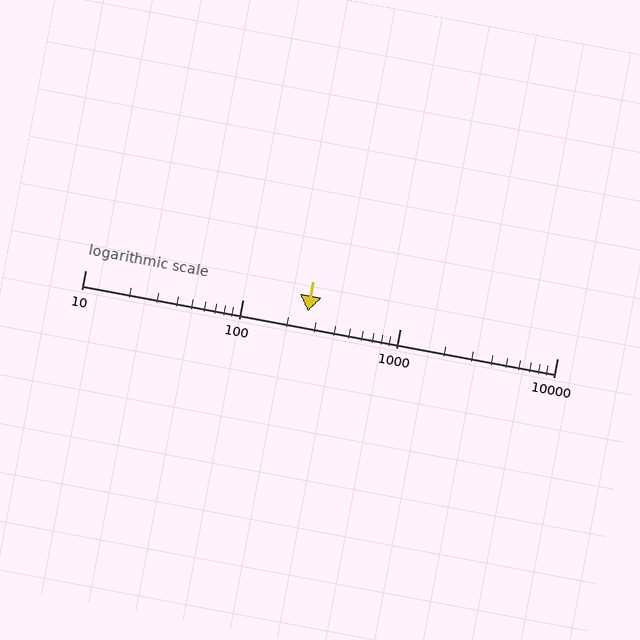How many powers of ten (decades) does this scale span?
The scale spans 3 decades, from 10 to 10000.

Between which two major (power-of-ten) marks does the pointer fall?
The pointer is between 100 and 1000.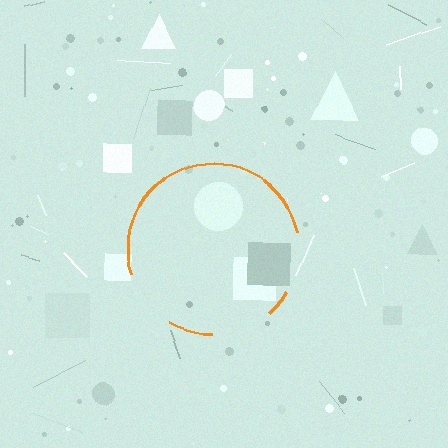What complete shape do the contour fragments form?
The contour fragments form a circle.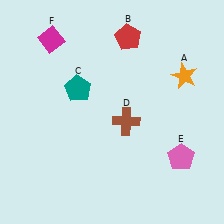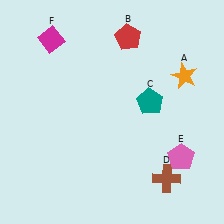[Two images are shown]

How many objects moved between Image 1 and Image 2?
2 objects moved between the two images.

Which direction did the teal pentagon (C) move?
The teal pentagon (C) moved right.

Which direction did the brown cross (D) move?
The brown cross (D) moved down.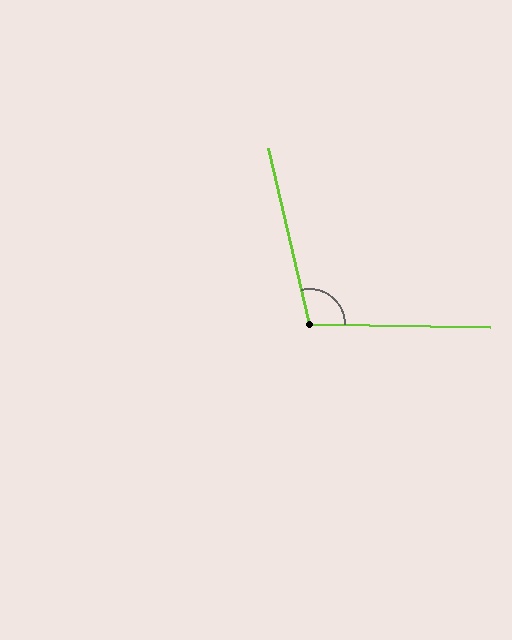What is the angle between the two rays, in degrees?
Approximately 104 degrees.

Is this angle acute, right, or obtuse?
It is obtuse.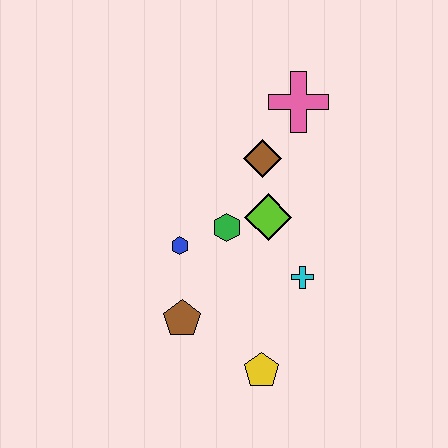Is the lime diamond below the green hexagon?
No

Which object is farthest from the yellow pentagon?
The pink cross is farthest from the yellow pentagon.